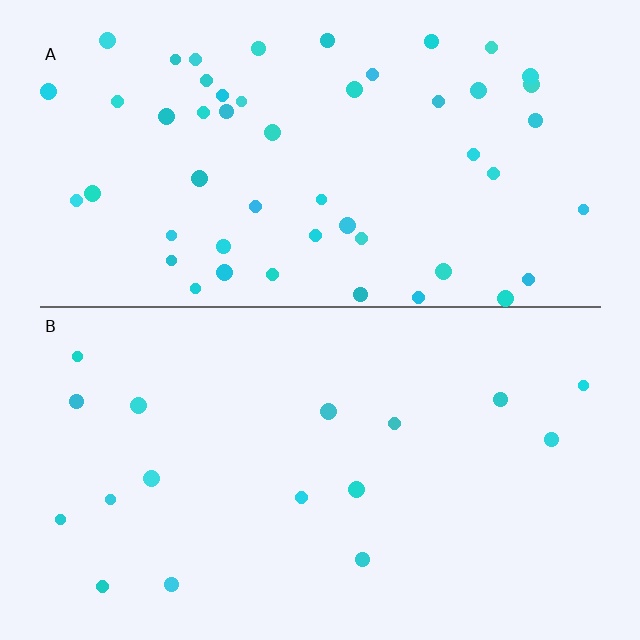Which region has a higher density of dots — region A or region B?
A (the top).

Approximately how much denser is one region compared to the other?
Approximately 3.1× — region A over region B.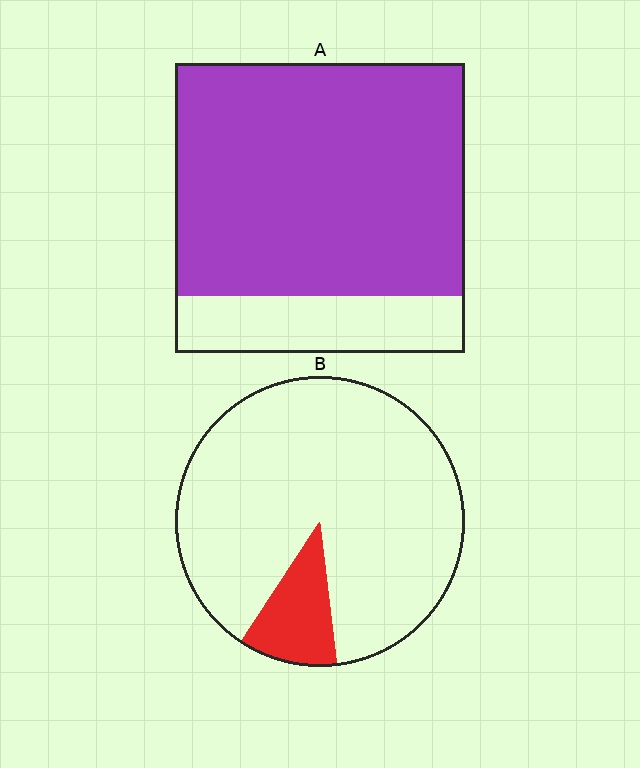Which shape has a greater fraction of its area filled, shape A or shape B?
Shape A.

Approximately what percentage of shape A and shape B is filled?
A is approximately 80% and B is approximately 10%.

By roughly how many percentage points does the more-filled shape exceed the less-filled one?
By roughly 70 percentage points (A over B).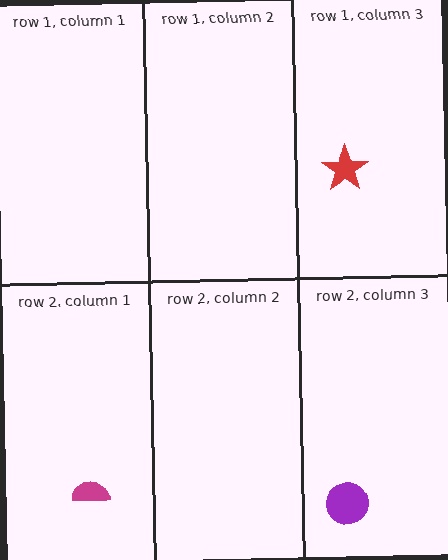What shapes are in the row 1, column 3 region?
The red star.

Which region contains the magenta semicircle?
The row 2, column 1 region.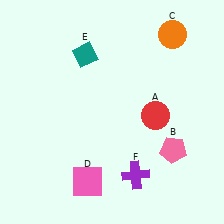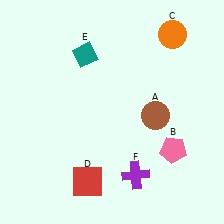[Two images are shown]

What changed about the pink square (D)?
In Image 1, D is pink. In Image 2, it changed to red.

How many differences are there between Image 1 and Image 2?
There are 2 differences between the two images.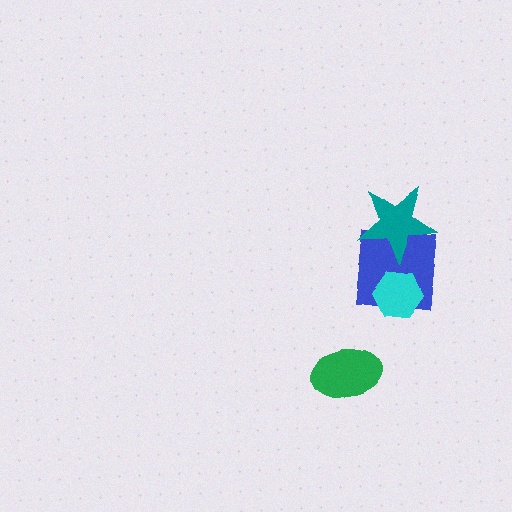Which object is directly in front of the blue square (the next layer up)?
The cyan hexagon is directly in front of the blue square.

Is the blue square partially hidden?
Yes, it is partially covered by another shape.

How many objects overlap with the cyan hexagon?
1 object overlaps with the cyan hexagon.